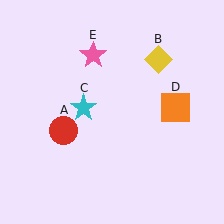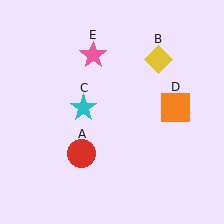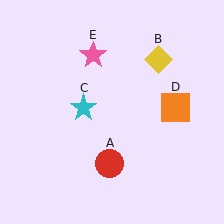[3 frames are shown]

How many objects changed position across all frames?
1 object changed position: red circle (object A).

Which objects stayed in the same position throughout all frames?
Yellow diamond (object B) and cyan star (object C) and orange square (object D) and pink star (object E) remained stationary.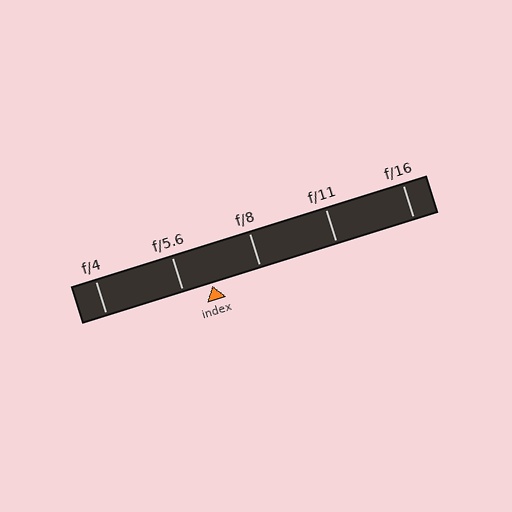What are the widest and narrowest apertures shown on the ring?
The widest aperture shown is f/4 and the narrowest is f/16.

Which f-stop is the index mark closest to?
The index mark is closest to f/5.6.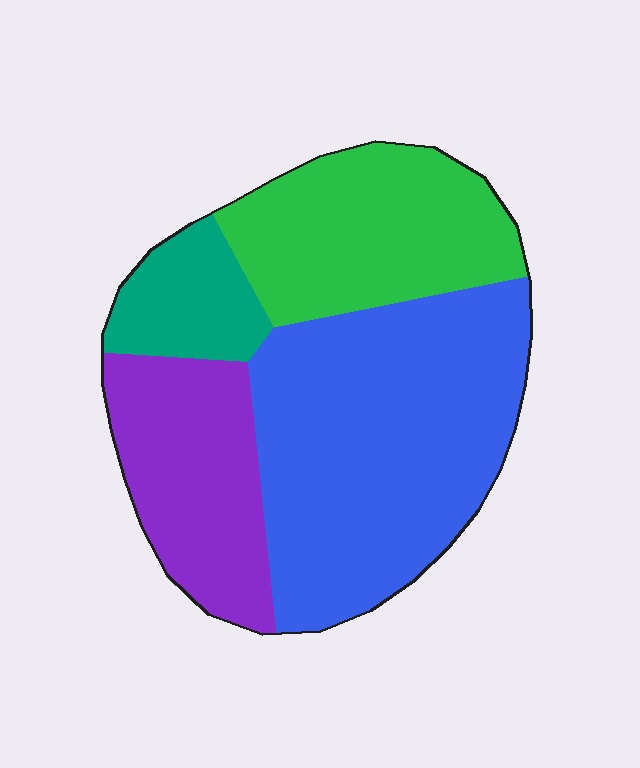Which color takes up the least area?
Teal, at roughly 10%.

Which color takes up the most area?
Blue, at roughly 45%.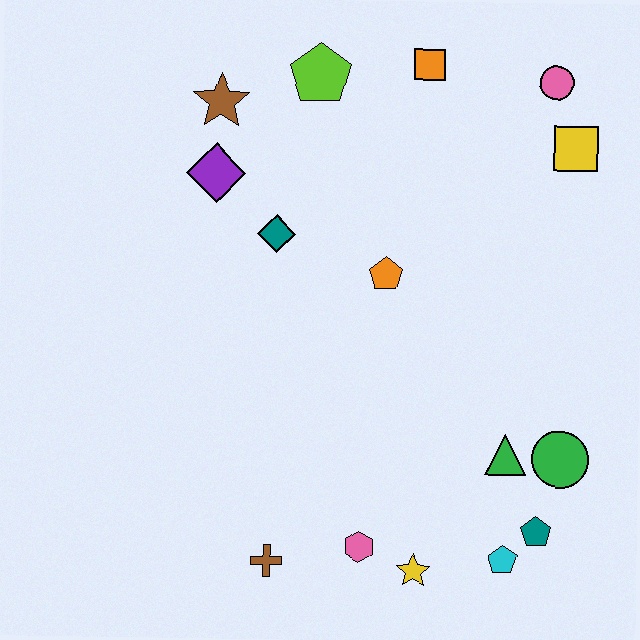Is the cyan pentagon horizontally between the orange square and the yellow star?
No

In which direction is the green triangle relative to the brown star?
The green triangle is below the brown star.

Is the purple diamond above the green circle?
Yes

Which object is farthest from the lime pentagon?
The cyan pentagon is farthest from the lime pentagon.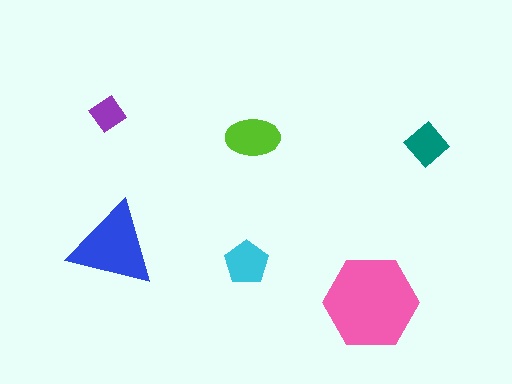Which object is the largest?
The pink hexagon.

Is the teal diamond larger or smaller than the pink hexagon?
Smaller.